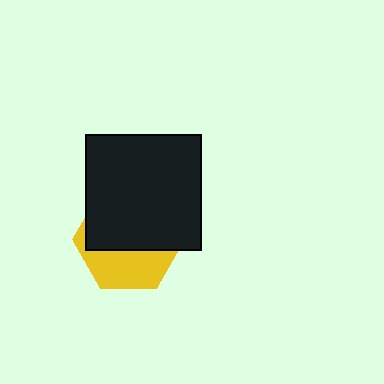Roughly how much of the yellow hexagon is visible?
A small part of it is visible (roughly 39%).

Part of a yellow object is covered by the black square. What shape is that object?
It is a hexagon.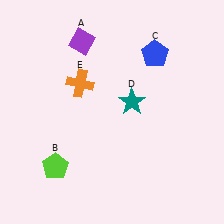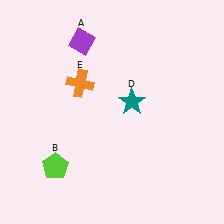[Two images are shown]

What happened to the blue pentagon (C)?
The blue pentagon (C) was removed in Image 2. It was in the top-right area of Image 1.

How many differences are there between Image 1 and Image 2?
There is 1 difference between the two images.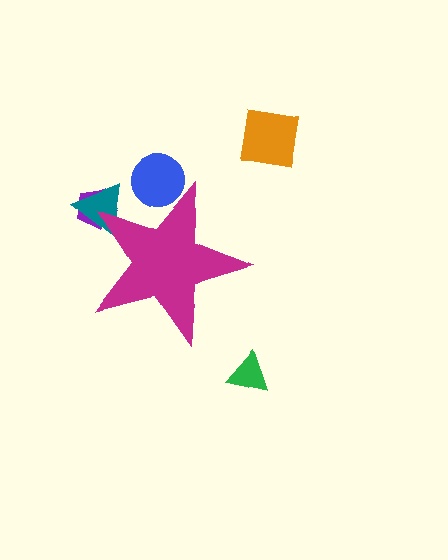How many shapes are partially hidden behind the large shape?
3 shapes are partially hidden.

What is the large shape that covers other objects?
A magenta star.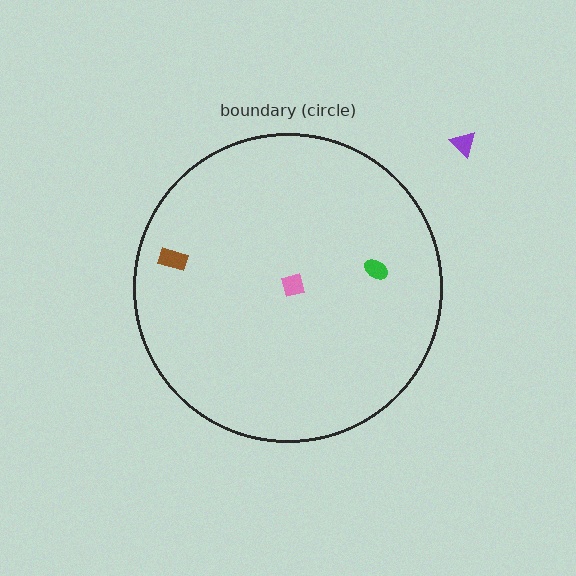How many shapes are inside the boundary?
3 inside, 1 outside.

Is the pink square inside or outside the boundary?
Inside.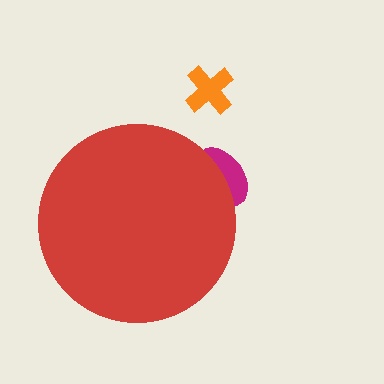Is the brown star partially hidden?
Yes, the brown star is partially hidden behind the red circle.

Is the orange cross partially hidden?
No, the orange cross is fully visible.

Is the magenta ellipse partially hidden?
Yes, the magenta ellipse is partially hidden behind the red circle.